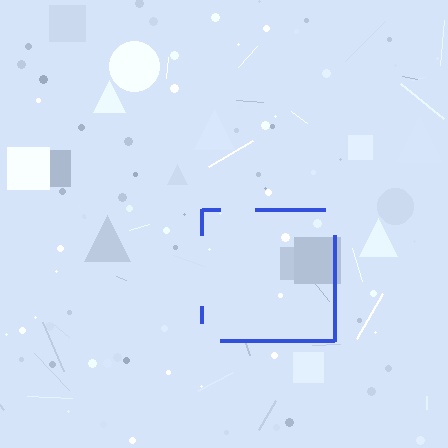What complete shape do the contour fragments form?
The contour fragments form a square.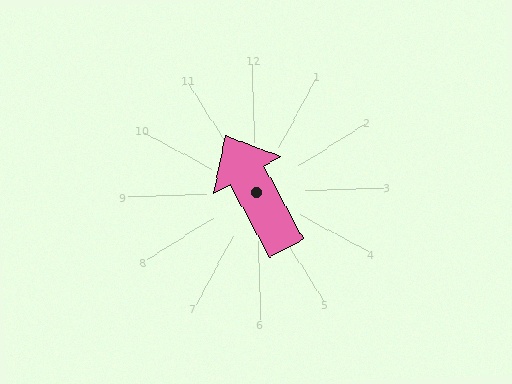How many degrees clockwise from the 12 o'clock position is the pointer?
Approximately 333 degrees.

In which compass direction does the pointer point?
Northwest.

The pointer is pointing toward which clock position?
Roughly 11 o'clock.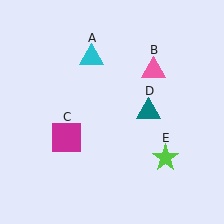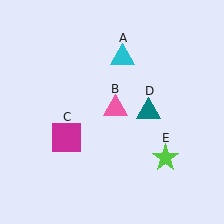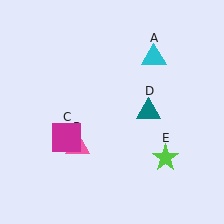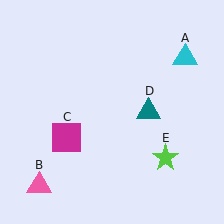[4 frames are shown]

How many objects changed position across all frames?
2 objects changed position: cyan triangle (object A), pink triangle (object B).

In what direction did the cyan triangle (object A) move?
The cyan triangle (object A) moved right.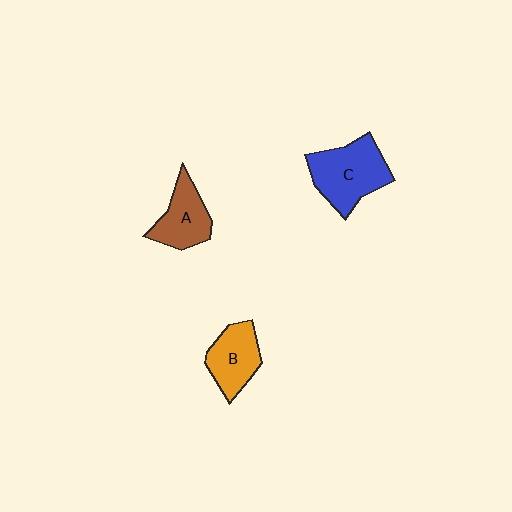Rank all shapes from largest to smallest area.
From largest to smallest: C (blue), B (orange), A (brown).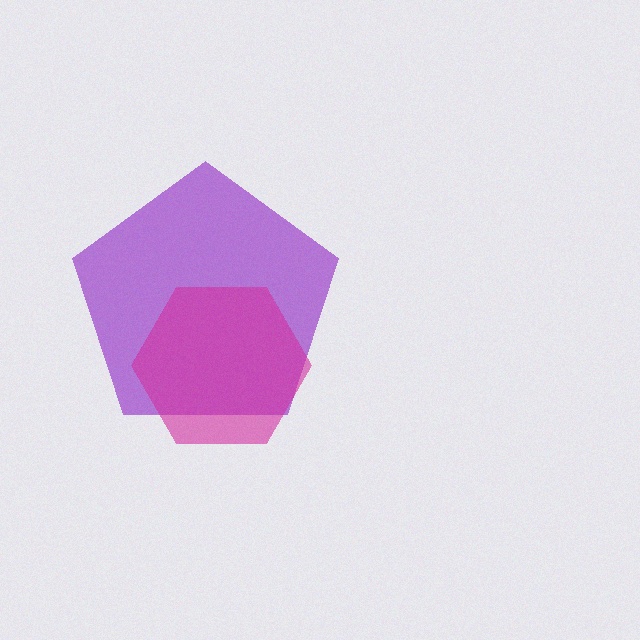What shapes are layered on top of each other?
The layered shapes are: a purple pentagon, a magenta hexagon.